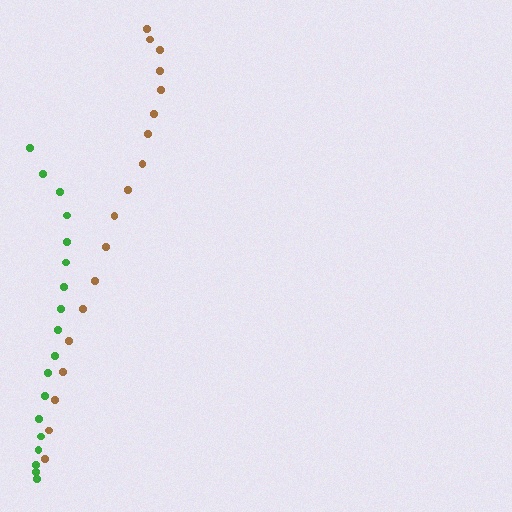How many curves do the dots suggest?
There are 2 distinct paths.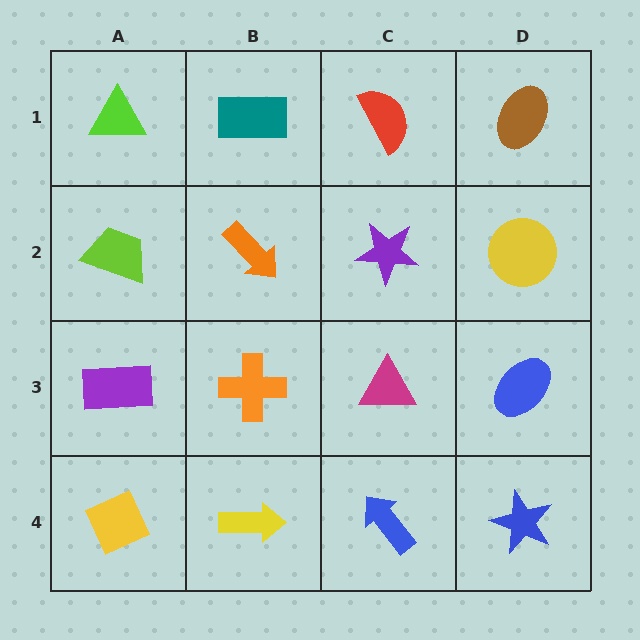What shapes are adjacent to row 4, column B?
An orange cross (row 3, column B), a yellow diamond (row 4, column A), a blue arrow (row 4, column C).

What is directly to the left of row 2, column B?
A lime trapezoid.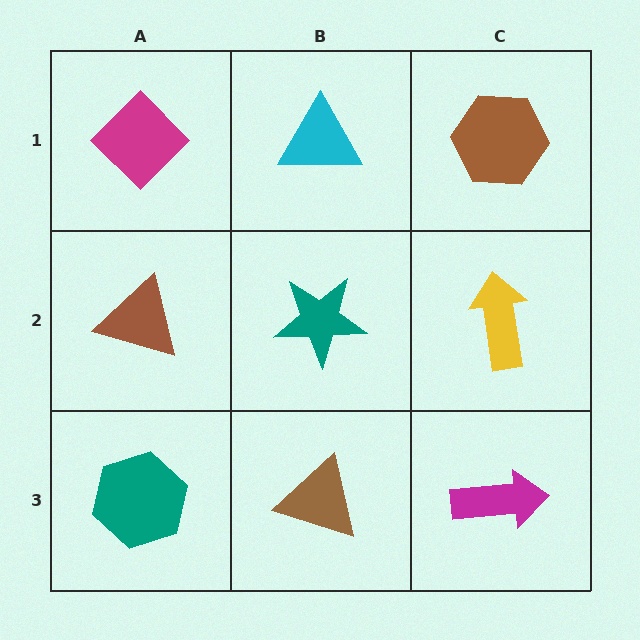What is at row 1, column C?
A brown hexagon.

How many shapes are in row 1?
3 shapes.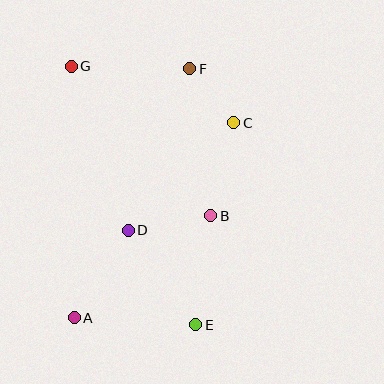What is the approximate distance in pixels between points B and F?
The distance between B and F is approximately 149 pixels.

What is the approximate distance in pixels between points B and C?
The distance between B and C is approximately 96 pixels.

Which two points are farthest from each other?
Points E and G are farthest from each other.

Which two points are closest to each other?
Points C and F are closest to each other.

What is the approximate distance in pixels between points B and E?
The distance between B and E is approximately 110 pixels.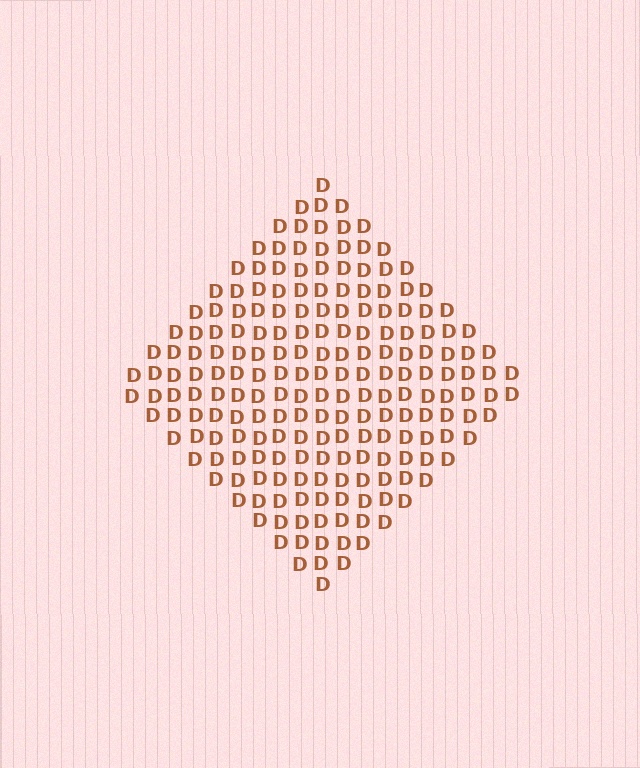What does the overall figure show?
The overall figure shows a diamond.